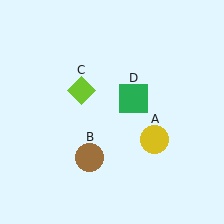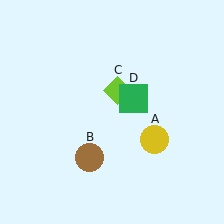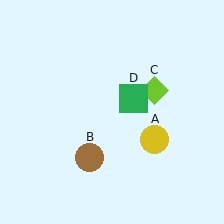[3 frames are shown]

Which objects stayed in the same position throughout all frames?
Yellow circle (object A) and brown circle (object B) and green square (object D) remained stationary.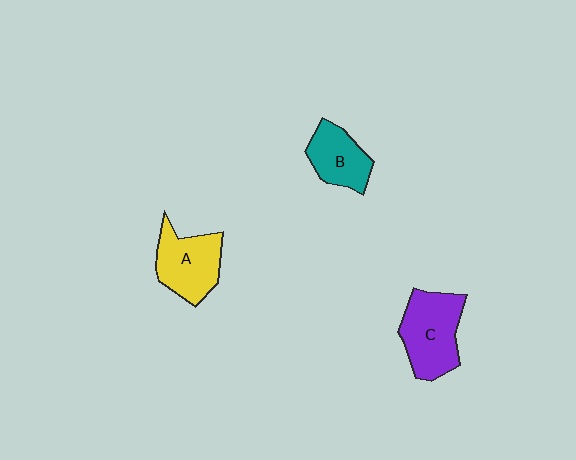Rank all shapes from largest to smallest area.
From largest to smallest: C (purple), A (yellow), B (teal).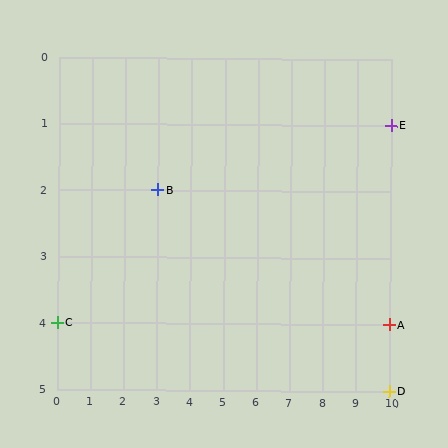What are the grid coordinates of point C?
Point C is at grid coordinates (0, 4).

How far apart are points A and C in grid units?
Points A and C are 10 columns apart.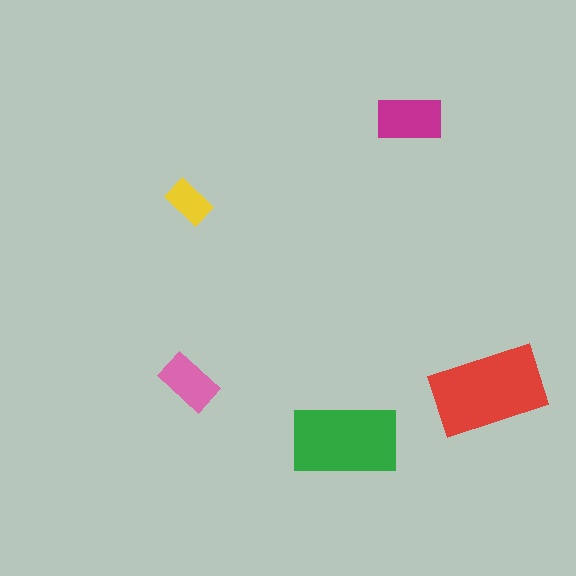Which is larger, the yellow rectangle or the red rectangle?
The red one.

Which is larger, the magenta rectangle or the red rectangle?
The red one.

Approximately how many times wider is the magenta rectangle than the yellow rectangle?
About 1.5 times wider.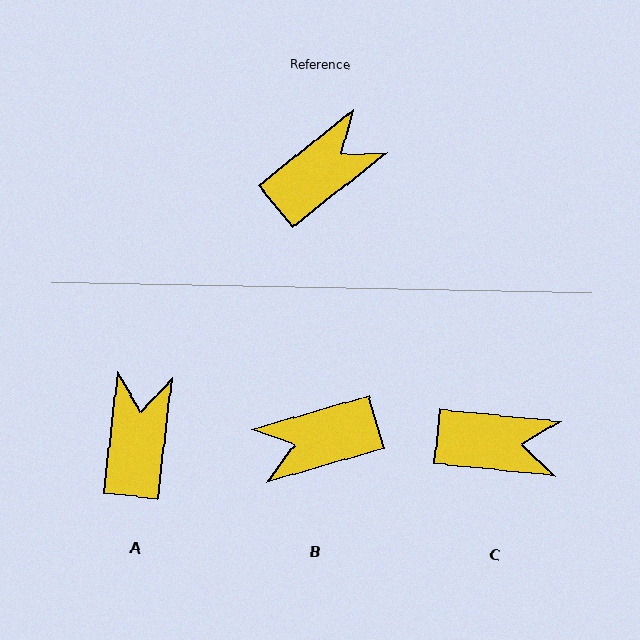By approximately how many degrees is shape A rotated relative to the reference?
Approximately 45 degrees counter-clockwise.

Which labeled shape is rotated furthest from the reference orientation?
B, about 158 degrees away.